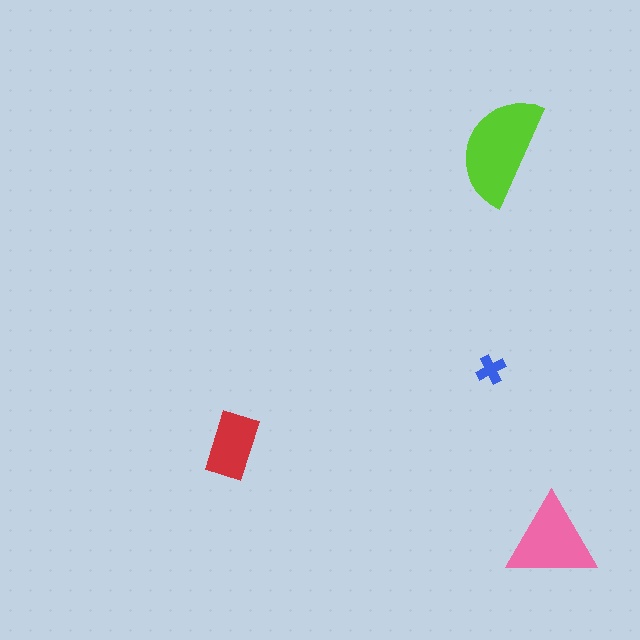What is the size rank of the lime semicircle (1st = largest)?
1st.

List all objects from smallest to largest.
The blue cross, the red rectangle, the pink triangle, the lime semicircle.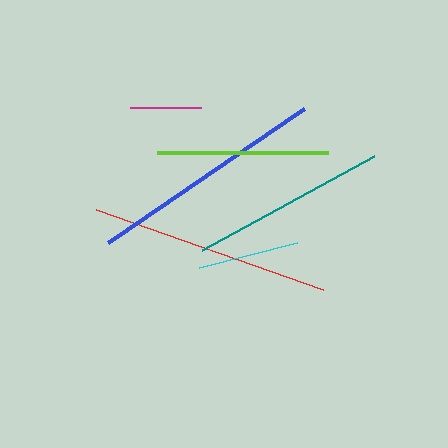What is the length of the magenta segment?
The magenta segment is approximately 71 pixels long.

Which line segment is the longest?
The red line is the longest at approximately 241 pixels.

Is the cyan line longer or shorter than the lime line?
The lime line is longer than the cyan line.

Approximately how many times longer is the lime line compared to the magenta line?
The lime line is approximately 2.4 times the length of the magenta line.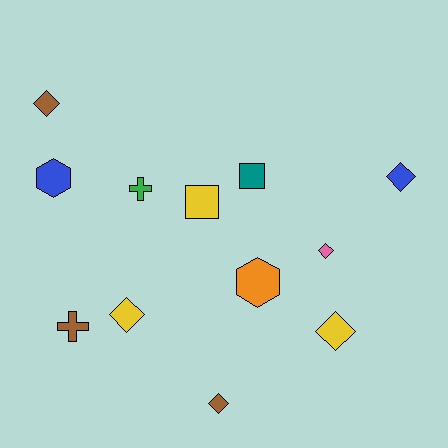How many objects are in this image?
There are 12 objects.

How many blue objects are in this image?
There are 2 blue objects.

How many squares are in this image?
There are 2 squares.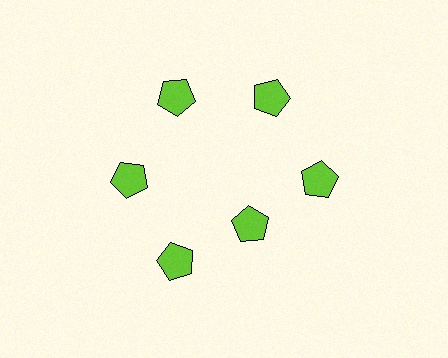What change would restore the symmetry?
The symmetry would be restored by moving it outward, back onto the ring so that all 6 pentagons sit at equal angles and equal distance from the center.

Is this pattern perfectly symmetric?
No. The 6 lime pentagons are arranged in a ring, but one element near the 5 o'clock position is pulled inward toward the center, breaking the 6-fold rotational symmetry.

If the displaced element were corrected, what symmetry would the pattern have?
It would have 6-fold rotational symmetry — the pattern would map onto itself every 60 degrees.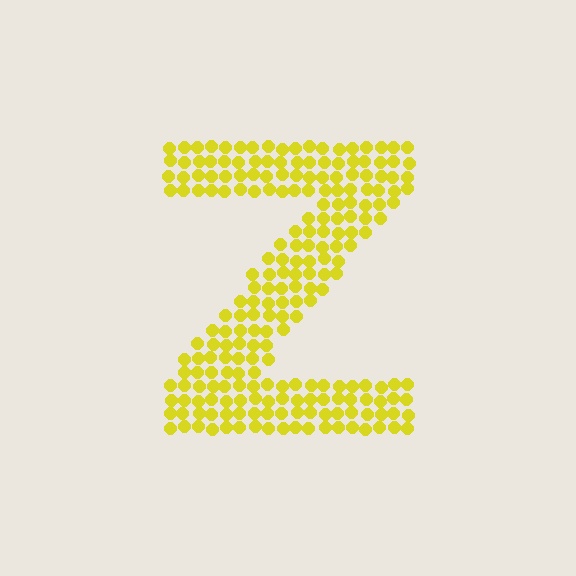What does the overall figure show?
The overall figure shows the letter Z.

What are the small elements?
The small elements are circles.